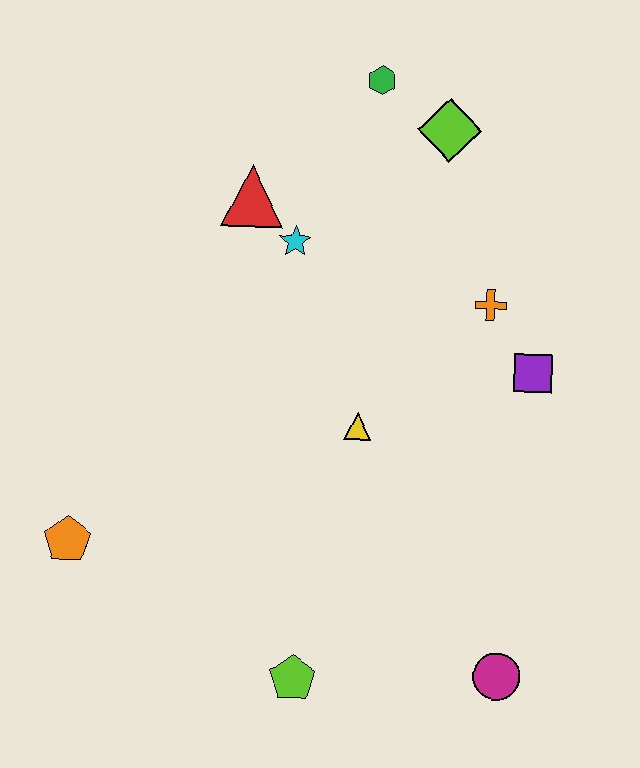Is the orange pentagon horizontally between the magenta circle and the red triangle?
No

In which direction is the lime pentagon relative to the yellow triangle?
The lime pentagon is below the yellow triangle.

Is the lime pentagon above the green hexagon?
No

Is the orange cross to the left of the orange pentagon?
No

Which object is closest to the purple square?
The orange cross is closest to the purple square.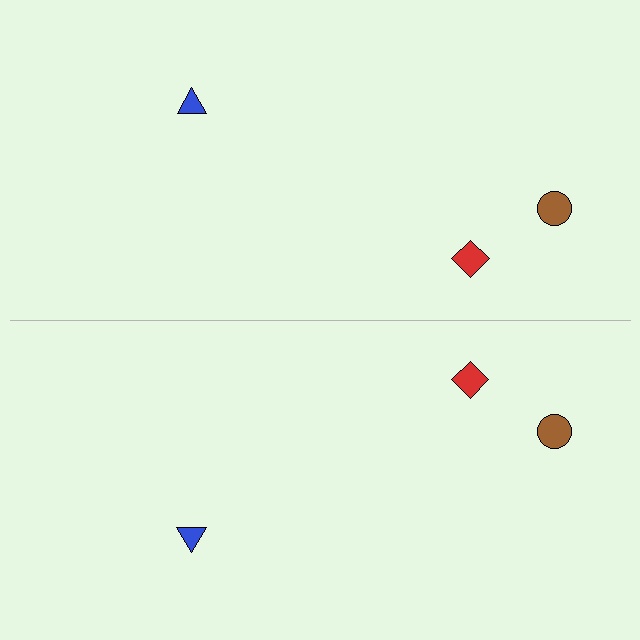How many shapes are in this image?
There are 6 shapes in this image.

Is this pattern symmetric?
Yes, this pattern has bilateral (reflection) symmetry.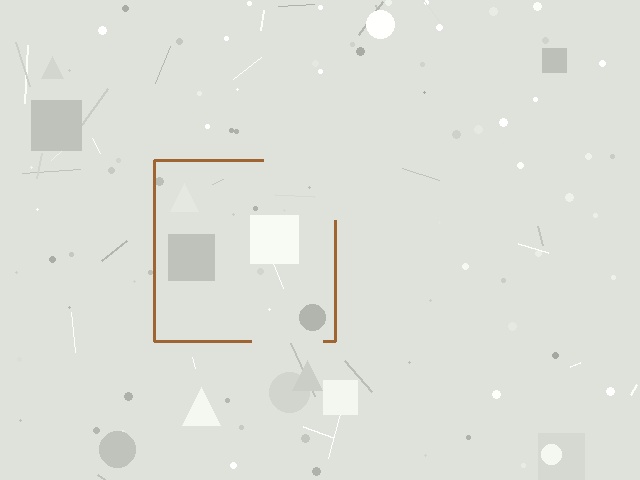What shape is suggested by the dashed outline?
The dashed outline suggests a square.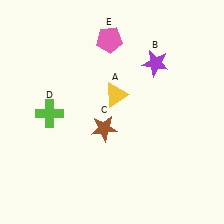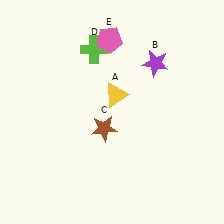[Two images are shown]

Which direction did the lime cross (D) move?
The lime cross (D) moved up.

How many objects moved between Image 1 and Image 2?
1 object moved between the two images.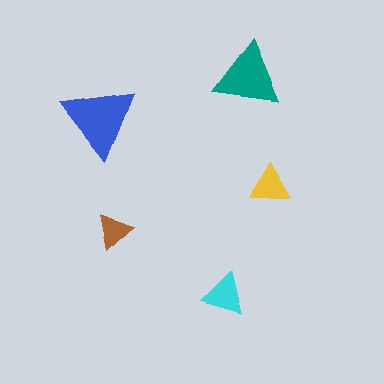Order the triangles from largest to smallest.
the blue one, the teal one, the cyan one, the yellow one, the brown one.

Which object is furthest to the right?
The yellow triangle is rightmost.